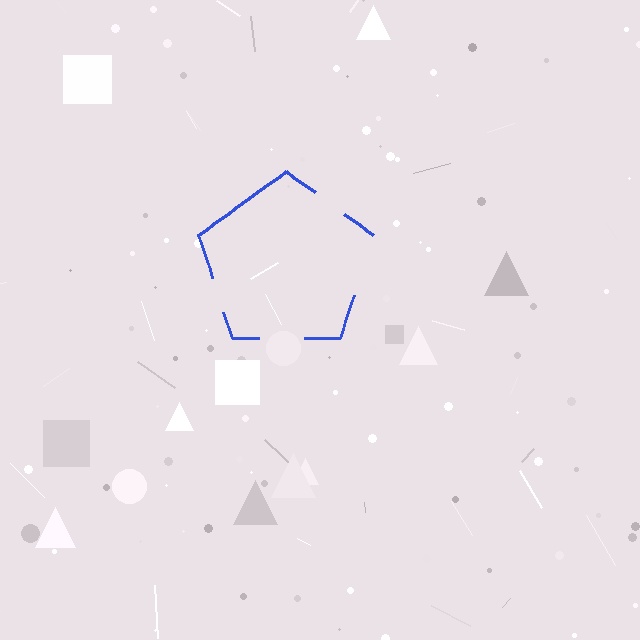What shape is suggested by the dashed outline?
The dashed outline suggests a pentagon.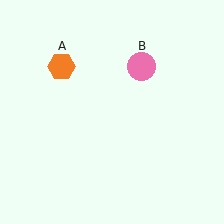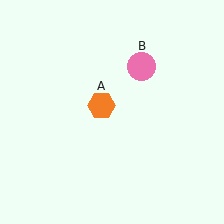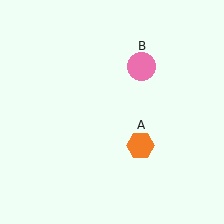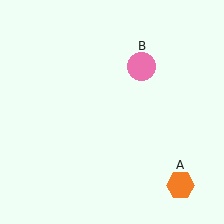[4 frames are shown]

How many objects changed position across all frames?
1 object changed position: orange hexagon (object A).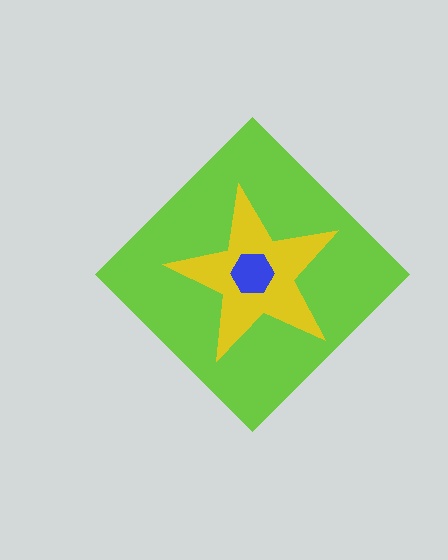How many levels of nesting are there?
3.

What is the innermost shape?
The blue hexagon.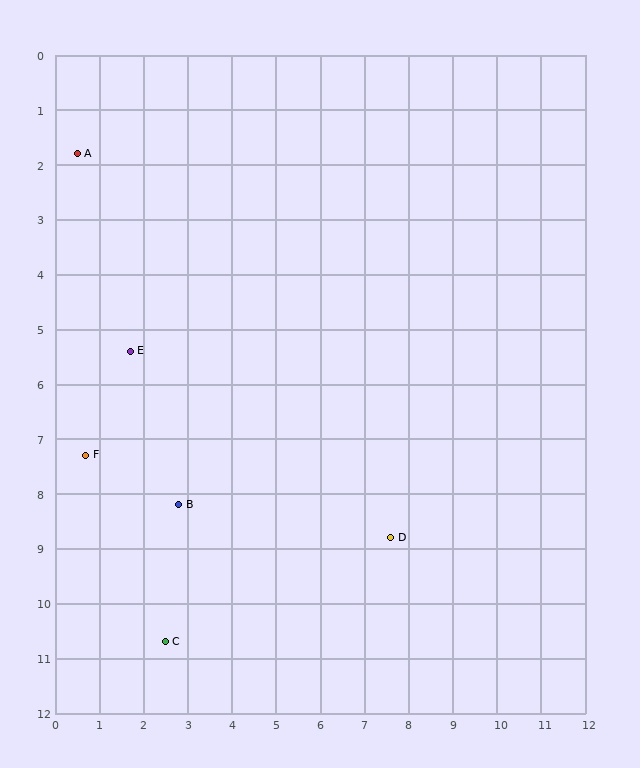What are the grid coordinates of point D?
Point D is at approximately (7.6, 8.8).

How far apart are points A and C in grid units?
Points A and C are about 9.1 grid units apart.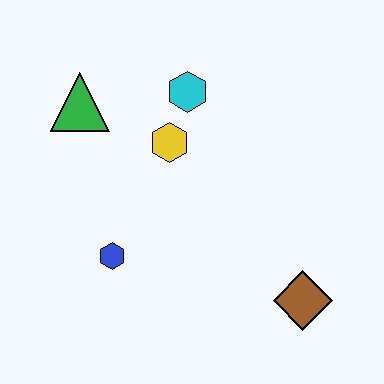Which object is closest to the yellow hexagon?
The cyan hexagon is closest to the yellow hexagon.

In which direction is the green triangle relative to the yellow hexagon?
The green triangle is to the left of the yellow hexagon.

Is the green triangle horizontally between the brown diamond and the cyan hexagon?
No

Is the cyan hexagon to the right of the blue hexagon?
Yes